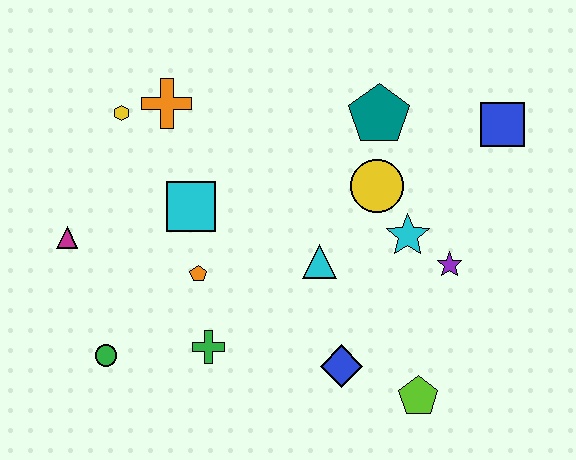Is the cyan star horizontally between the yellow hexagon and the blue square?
Yes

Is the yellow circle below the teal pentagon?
Yes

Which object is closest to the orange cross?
The yellow hexagon is closest to the orange cross.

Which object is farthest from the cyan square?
The blue square is farthest from the cyan square.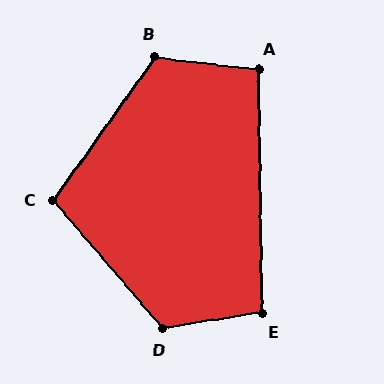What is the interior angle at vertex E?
Approximately 98 degrees (obtuse).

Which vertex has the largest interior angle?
D, at approximately 122 degrees.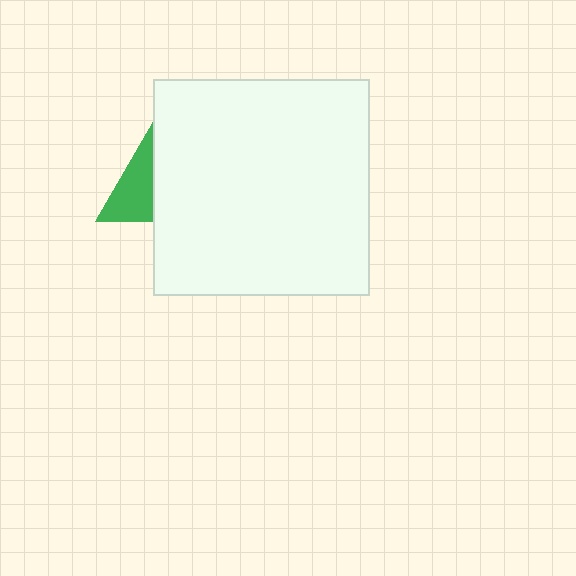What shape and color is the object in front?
The object in front is a white square.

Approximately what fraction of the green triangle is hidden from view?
Roughly 65% of the green triangle is hidden behind the white square.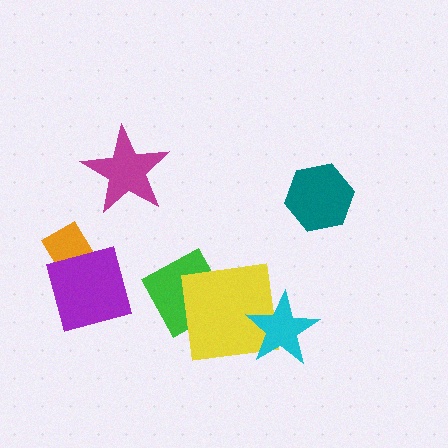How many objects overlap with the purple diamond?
1 object overlaps with the purple diamond.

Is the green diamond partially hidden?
Yes, it is partially covered by another shape.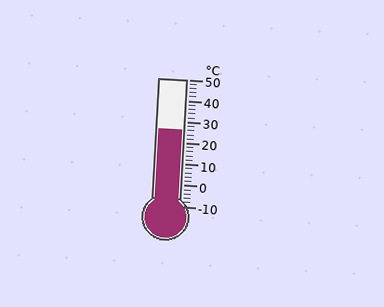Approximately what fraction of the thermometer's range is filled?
The thermometer is filled to approximately 60% of its range.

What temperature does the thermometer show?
The thermometer shows approximately 26°C.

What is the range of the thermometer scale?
The thermometer scale ranges from -10°C to 50°C.